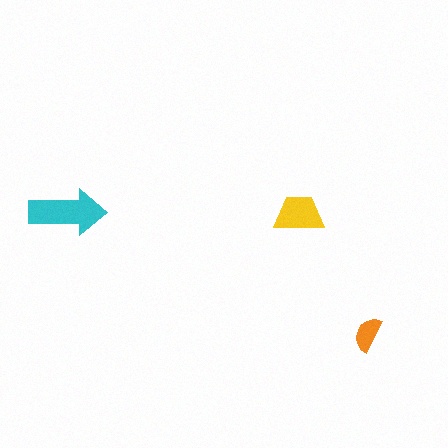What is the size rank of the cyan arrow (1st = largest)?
1st.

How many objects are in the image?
There are 3 objects in the image.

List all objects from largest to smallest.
The cyan arrow, the yellow trapezoid, the orange semicircle.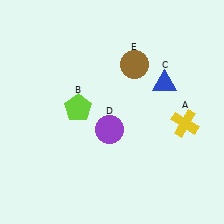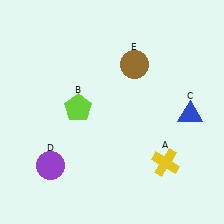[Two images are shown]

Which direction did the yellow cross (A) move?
The yellow cross (A) moved down.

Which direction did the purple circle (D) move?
The purple circle (D) moved left.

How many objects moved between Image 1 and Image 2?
3 objects moved between the two images.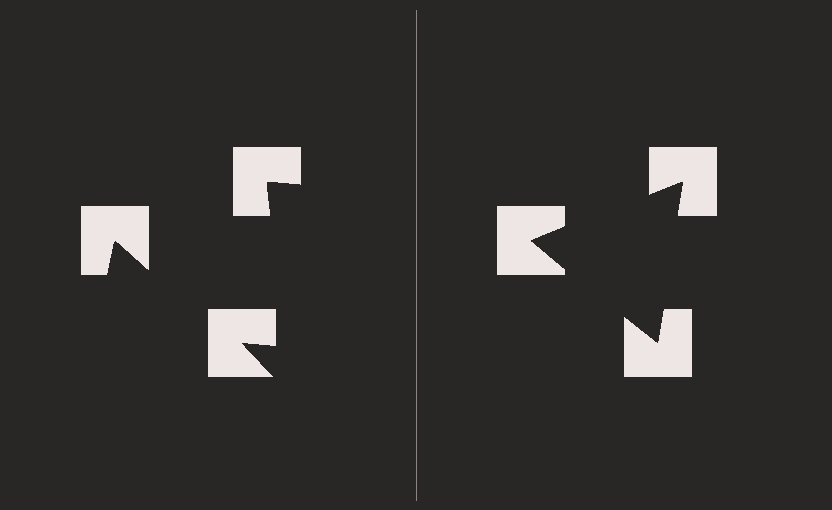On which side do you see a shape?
An illusory triangle appears on the right side. On the left side the wedge cuts are rotated, so no coherent shape forms.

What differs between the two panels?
The notched squares are positioned identically on both sides; only the wedge orientations differ. On the right they align to a triangle; on the left they are misaligned.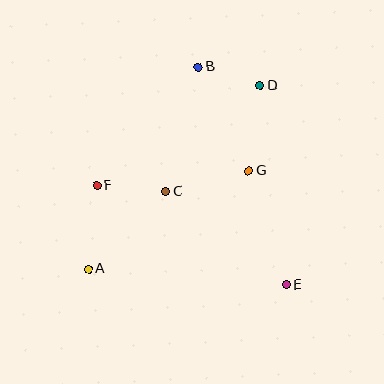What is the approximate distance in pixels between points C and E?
The distance between C and E is approximately 153 pixels.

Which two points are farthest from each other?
Points A and D are farthest from each other.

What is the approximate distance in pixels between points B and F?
The distance between B and F is approximately 156 pixels.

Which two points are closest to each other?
Points B and D are closest to each other.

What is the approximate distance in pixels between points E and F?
The distance between E and F is approximately 214 pixels.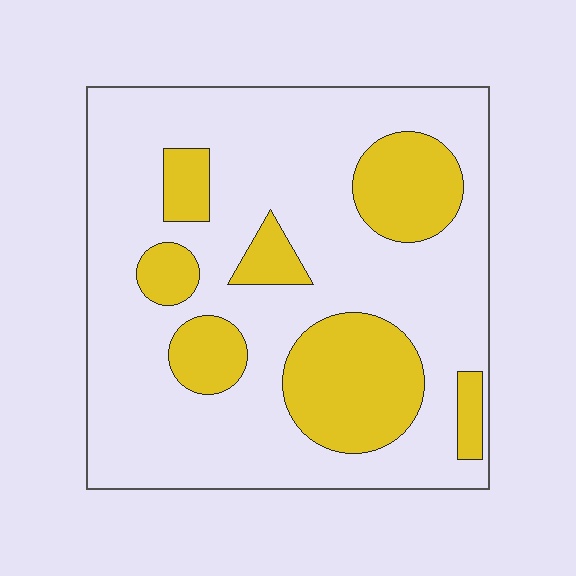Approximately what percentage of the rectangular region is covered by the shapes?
Approximately 25%.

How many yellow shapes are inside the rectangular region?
7.